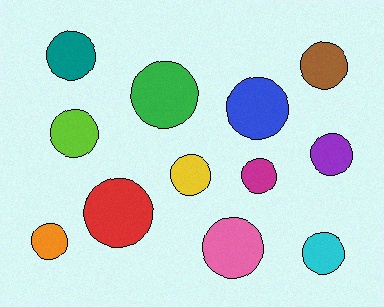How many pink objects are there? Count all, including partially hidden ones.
There is 1 pink object.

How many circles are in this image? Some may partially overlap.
There are 12 circles.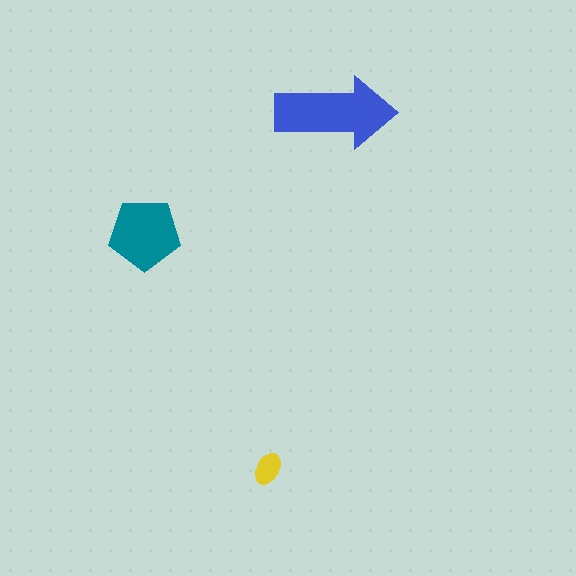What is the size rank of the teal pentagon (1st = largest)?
2nd.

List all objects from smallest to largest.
The yellow ellipse, the teal pentagon, the blue arrow.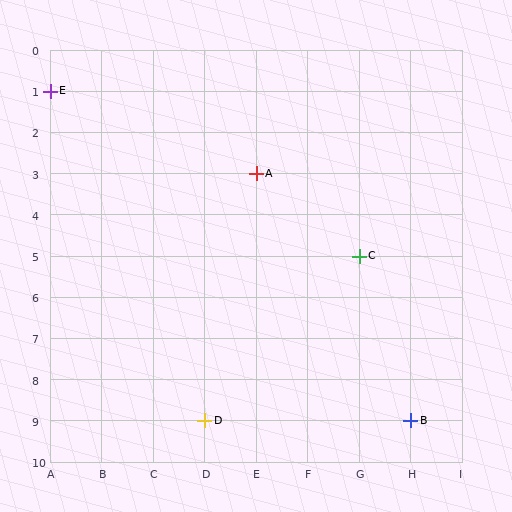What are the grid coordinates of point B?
Point B is at grid coordinates (H, 9).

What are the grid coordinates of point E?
Point E is at grid coordinates (A, 1).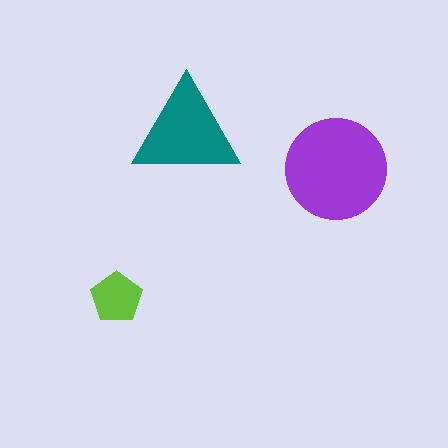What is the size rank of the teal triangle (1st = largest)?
2nd.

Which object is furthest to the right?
The purple circle is rightmost.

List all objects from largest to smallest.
The purple circle, the teal triangle, the lime pentagon.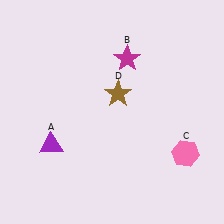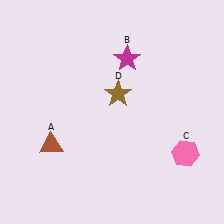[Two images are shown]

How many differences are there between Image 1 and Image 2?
There is 1 difference between the two images.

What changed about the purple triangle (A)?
In Image 1, A is purple. In Image 2, it changed to brown.